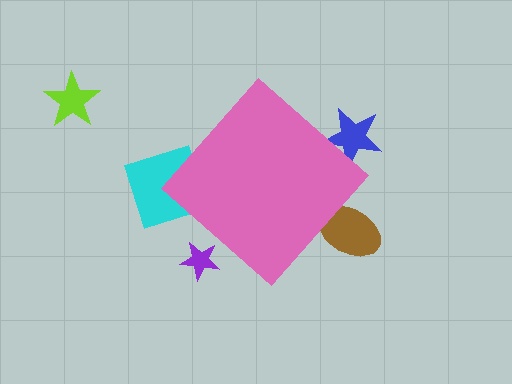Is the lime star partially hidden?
No, the lime star is fully visible.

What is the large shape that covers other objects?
A pink diamond.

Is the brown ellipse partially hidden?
Yes, the brown ellipse is partially hidden behind the pink diamond.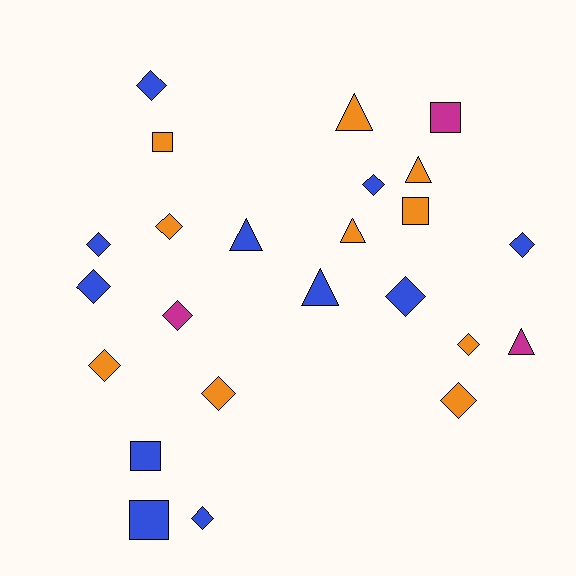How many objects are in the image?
There are 24 objects.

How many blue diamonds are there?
There are 7 blue diamonds.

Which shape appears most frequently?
Diamond, with 13 objects.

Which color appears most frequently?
Blue, with 11 objects.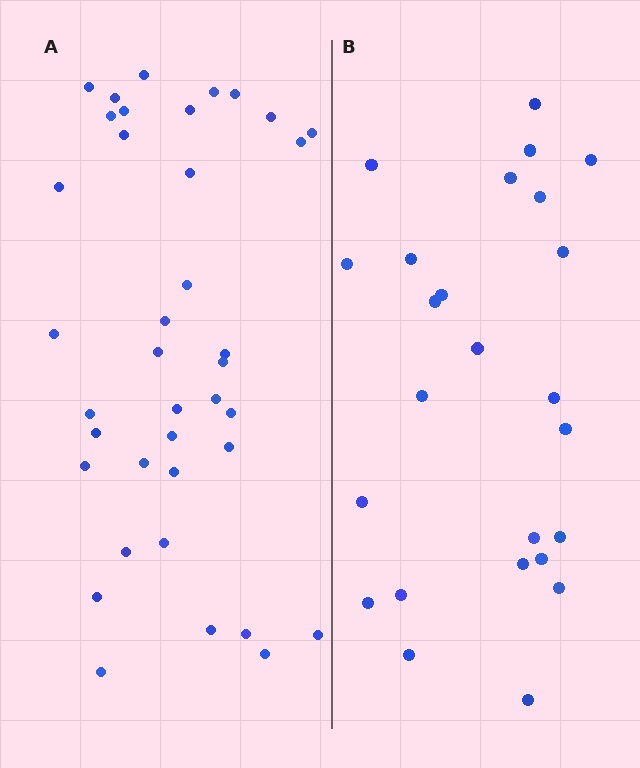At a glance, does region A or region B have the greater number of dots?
Region A (the left region) has more dots.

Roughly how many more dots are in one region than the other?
Region A has approximately 15 more dots than region B.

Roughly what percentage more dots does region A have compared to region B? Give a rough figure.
About 50% more.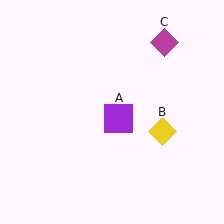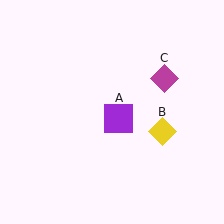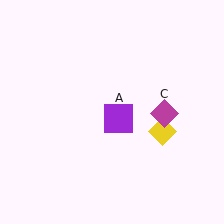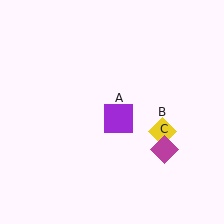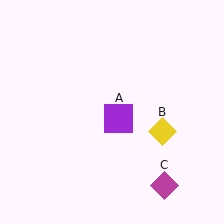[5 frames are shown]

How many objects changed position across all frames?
1 object changed position: magenta diamond (object C).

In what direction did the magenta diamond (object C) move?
The magenta diamond (object C) moved down.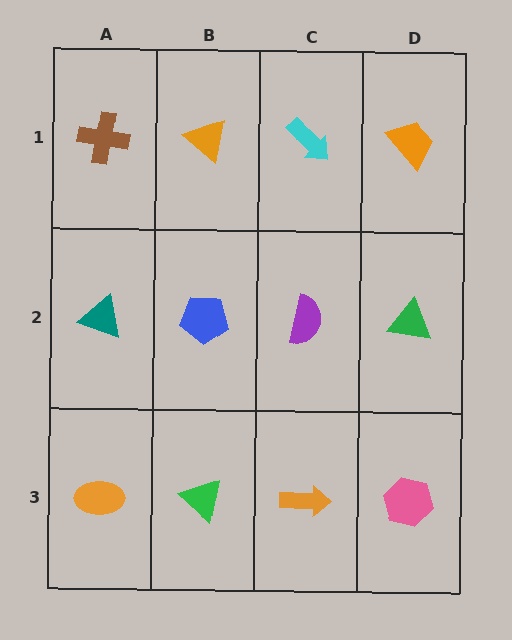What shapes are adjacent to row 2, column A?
A brown cross (row 1, column A), an orange ellipse (row 3, column A), a blue pentagon (row 2, column B).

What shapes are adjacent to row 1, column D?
A green triangle (row 2, column D), a cyan arrow (row 1, column C).